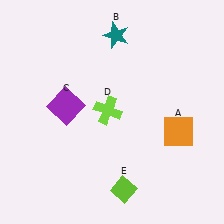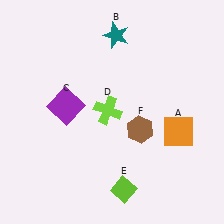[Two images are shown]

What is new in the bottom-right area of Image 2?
A brown hexagon (F) was added in the bottom-right area of Image 2.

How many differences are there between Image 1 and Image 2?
There is 1 difference between the two images.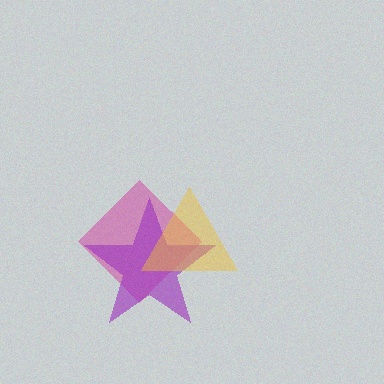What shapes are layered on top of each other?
The layered shapes are: a magenta diamond, a purple star, a yellow triangle.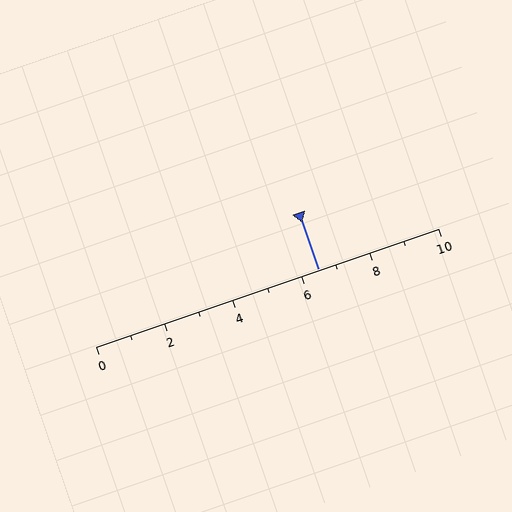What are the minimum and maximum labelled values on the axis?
The axis runs from 0 to 10.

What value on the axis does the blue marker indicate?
The marker indicates approximately 6.5.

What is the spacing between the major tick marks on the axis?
The major ticks are spaced 2 apart.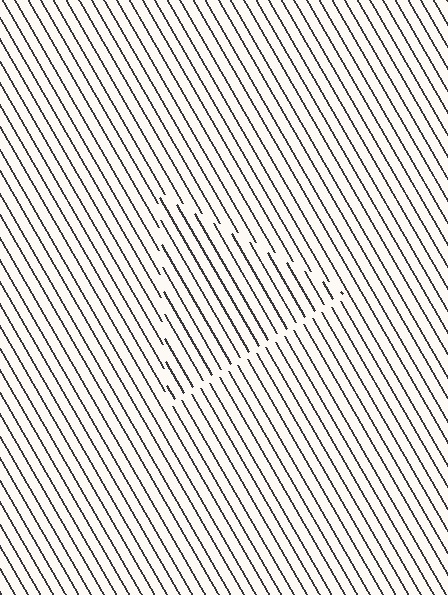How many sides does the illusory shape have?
3 sides — the line-ends trace a triangle.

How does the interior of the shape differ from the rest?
The interior of the shape contains the same grating, shifted by half a period — the contour is defined by the phase discontinuity where line-ends from the inner and outer gratings abut.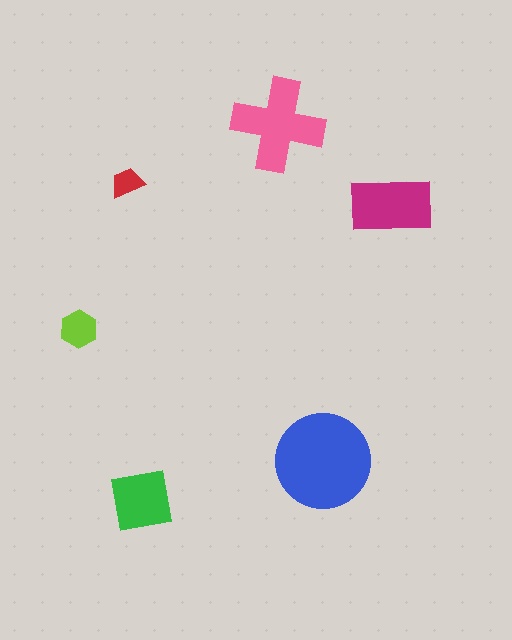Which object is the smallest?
The red trapezoid.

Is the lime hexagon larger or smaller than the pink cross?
Smaller.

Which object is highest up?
The pink cross is topmost.